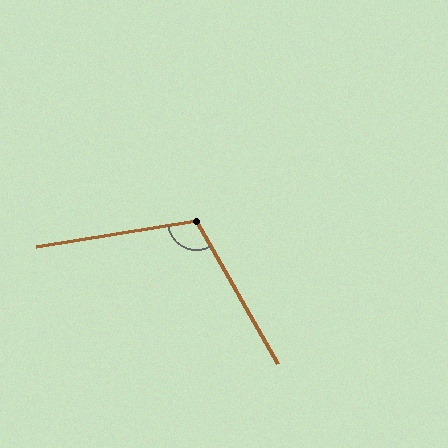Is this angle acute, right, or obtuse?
It is obtuse.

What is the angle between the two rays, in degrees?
Approximately 110 degrees.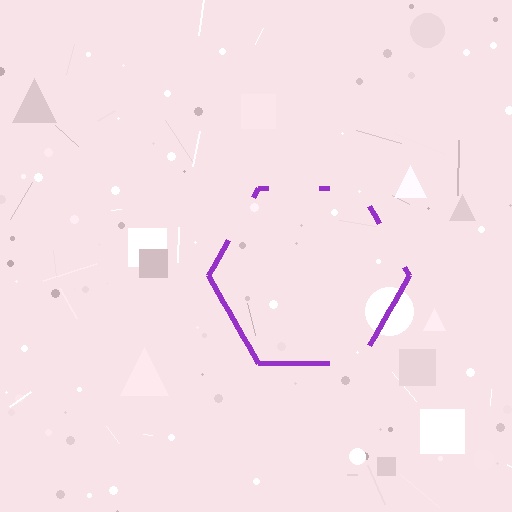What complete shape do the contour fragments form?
The contour fragments form a hexagon.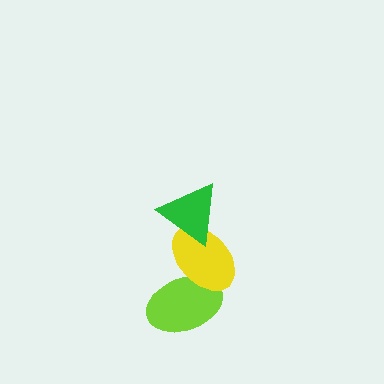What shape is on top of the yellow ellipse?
The green triangle is on top of the yellow ellipse.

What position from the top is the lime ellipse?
The lime ellipse is 3rd from the top.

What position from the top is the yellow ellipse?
The yellow ellipse is 2nd from the top.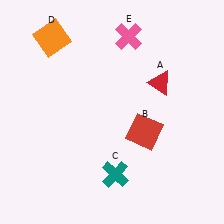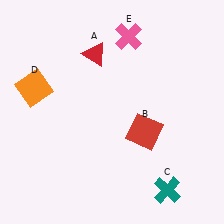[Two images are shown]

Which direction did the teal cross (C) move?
The teal cross (C) moved right.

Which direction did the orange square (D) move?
The orange square (D) moved down.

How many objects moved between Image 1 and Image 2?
3 objects moved between the two images.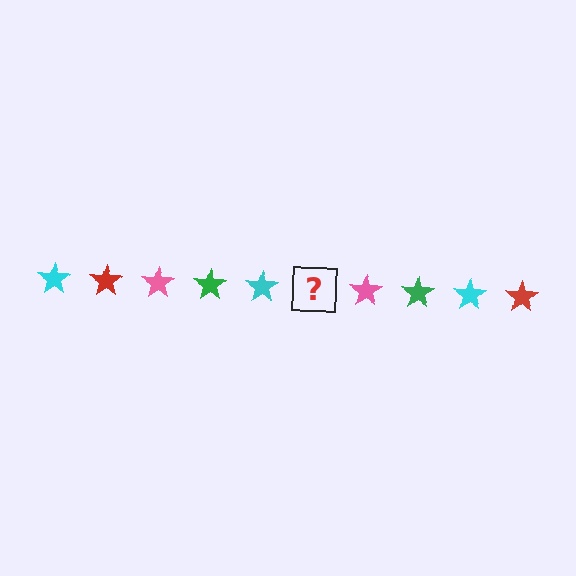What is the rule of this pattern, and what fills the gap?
The rule is that the pattern cycles through cyan, red, pink, green stars. The gap should be filled with a red star.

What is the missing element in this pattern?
The missing element is a red star.